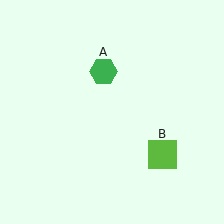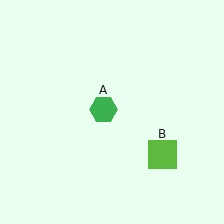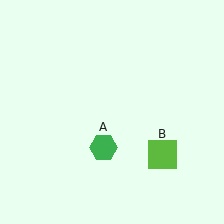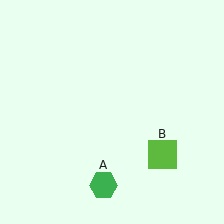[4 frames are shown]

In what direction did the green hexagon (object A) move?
The green hexagon (object A) moved down.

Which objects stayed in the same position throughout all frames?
Lime square (object B) remained stationary.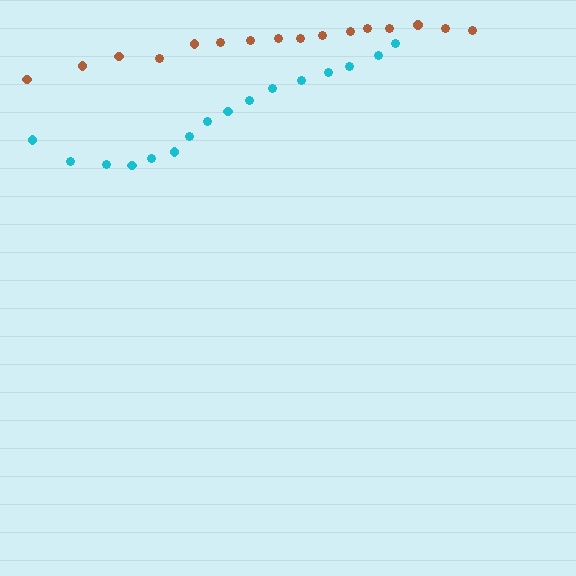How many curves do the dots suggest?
There are 2 distinct paths.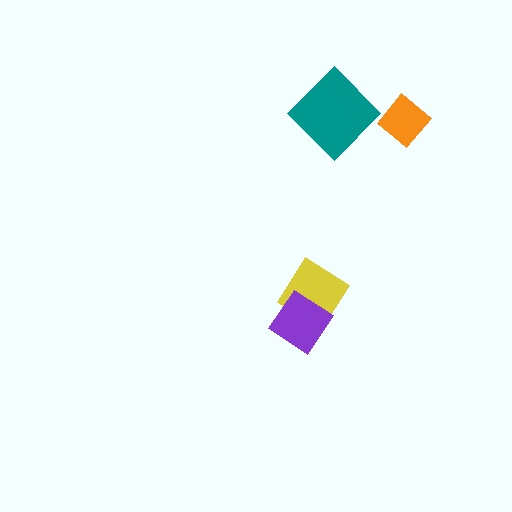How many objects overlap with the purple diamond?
1 object overlaps with the purple diamond.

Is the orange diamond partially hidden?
No, no other shape covers it.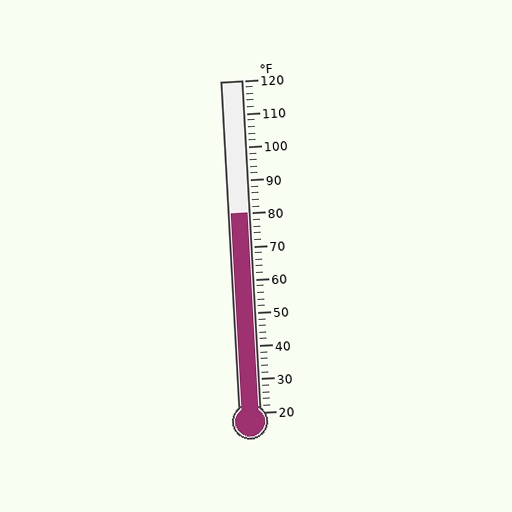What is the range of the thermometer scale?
The thermometer scale ranges from 20°F to 120°F.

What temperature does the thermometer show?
The thermometer shows approximately 80°F.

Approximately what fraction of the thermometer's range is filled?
The thermometer is filled to approximately 60% of its range.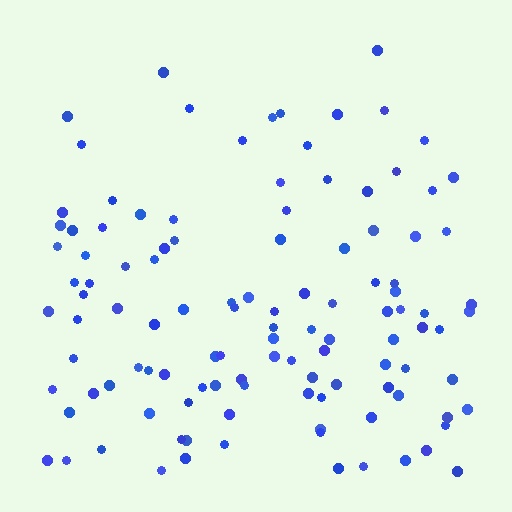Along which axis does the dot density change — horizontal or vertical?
Vertical.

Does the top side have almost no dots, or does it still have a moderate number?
Still a moderate number, just noticeably fewer than the bottom.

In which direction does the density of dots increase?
From top to bottom, with the bottom side densest.